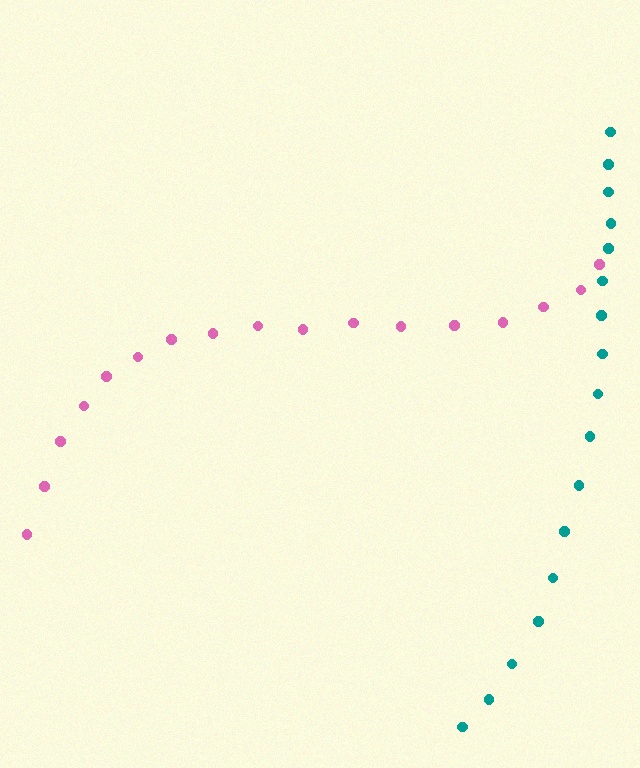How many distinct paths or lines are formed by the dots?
There are 2 distinct paths.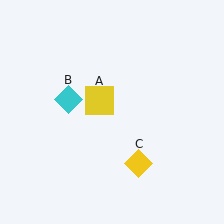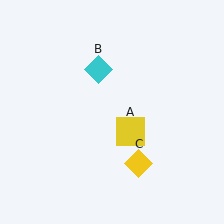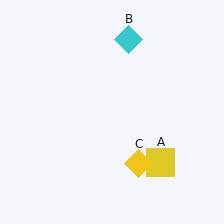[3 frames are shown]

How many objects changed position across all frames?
2 objects changed position: yellow square (object A), cyan diamond (object B).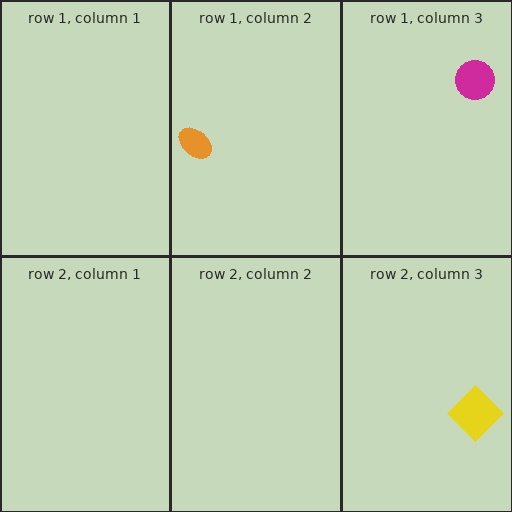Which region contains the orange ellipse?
The row 1, column 2 region.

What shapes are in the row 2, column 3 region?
The yellow diamond.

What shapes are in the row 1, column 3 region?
The magenta circle.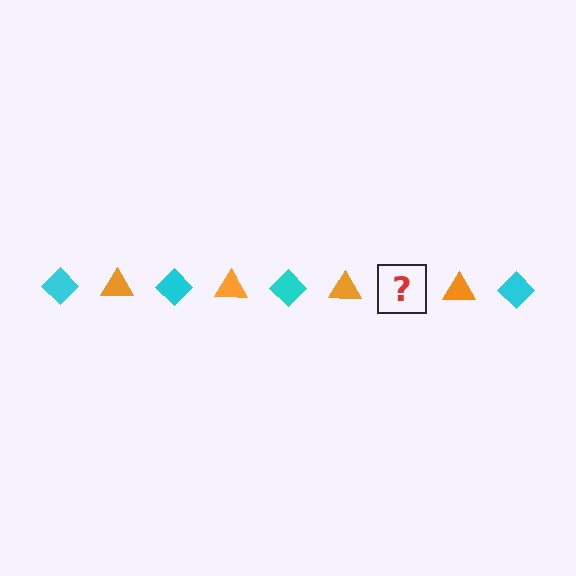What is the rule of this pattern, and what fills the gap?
The rule is that the pattern alternates between cyan diamond and orange triangle. The gap should be filled with a cyan diamond.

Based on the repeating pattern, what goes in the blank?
The blank should be a cyan diamond.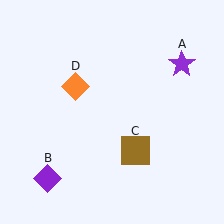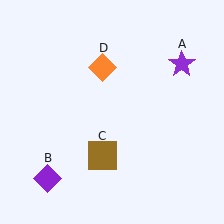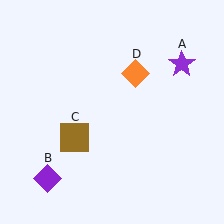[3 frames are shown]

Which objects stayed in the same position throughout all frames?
Purple star (object A) and purple diamond (object B) remained stationary.